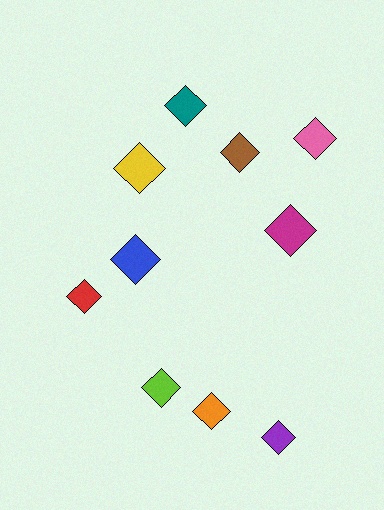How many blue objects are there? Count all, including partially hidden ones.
There is 1 blue object.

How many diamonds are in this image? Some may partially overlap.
There are 10 diamonds.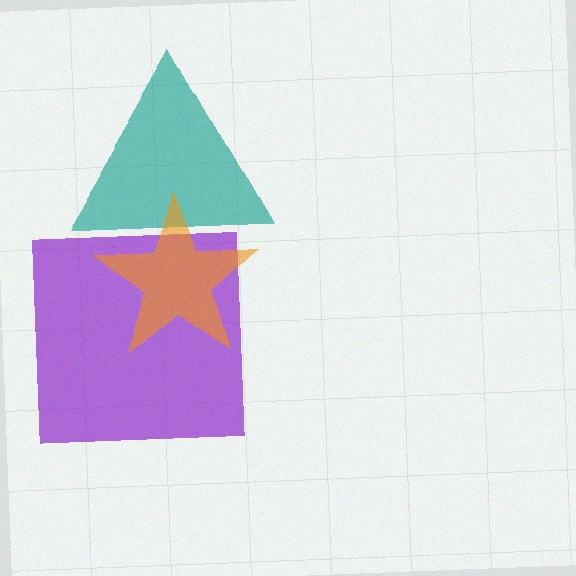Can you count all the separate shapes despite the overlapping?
Yes, there are 3 separate shapes.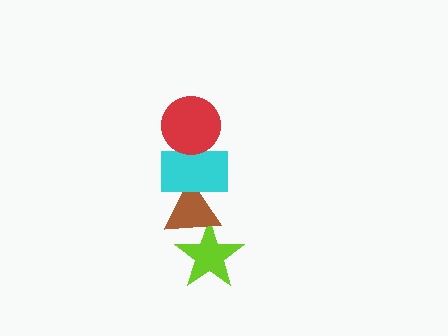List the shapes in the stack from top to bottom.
From top to bottom: the red circle, the cyan rectangle, the brown triangle, the lime star.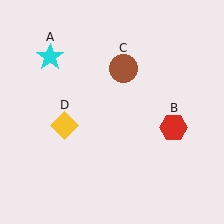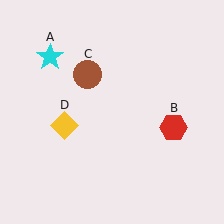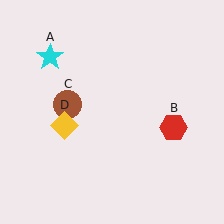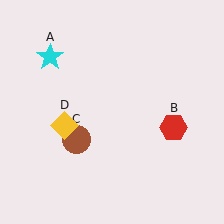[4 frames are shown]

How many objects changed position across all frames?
1 object changed position: brown circle (object C).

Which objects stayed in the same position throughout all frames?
Cyan star (object A) and red hexagon (object B) and yellow diamond (object D) remained stationary.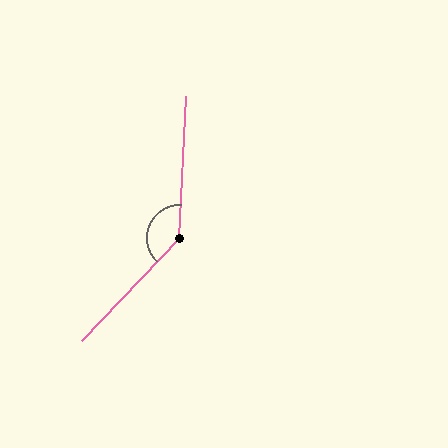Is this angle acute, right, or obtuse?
It is obtuse.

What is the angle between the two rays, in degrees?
Approximately 139 degrees.